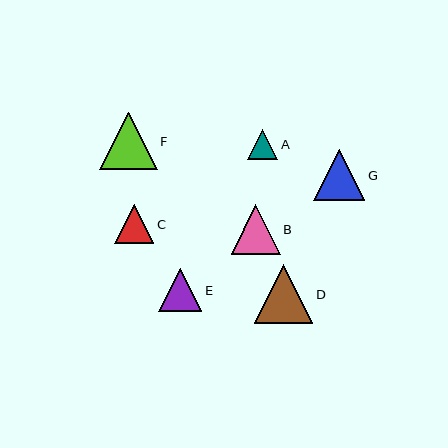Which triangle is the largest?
Triangle D is the largest with a size of approximately 59 pixels.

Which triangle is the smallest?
Triangle A is the smallest with a size of approximately 30 pixels.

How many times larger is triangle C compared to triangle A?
Triangle C is approximately 1.3 times the size of triangle A.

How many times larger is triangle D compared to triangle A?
Triangle D is approximately 2.0 times the size of triangle A.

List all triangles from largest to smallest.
From largest to smallest: D, F, G, B, E, C, A.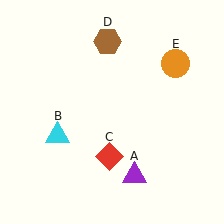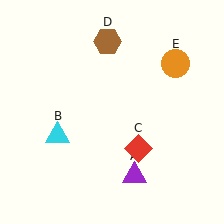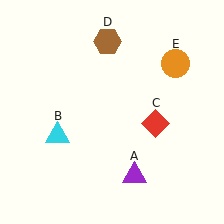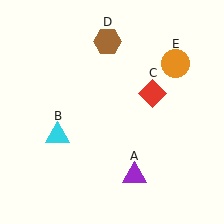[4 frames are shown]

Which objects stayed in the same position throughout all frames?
Purple triangle (object A) and cyan triangle (object B) and brown hexagon (object D) and orange circle (object E) remained stationary.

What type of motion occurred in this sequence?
The red diamond (object C) rotated counterclockwise around the center of the scene.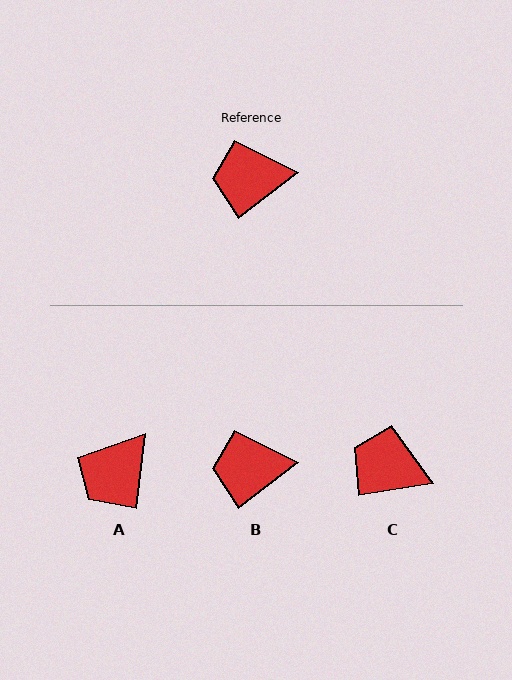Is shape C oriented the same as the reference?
No, it is off by about 28 degrees.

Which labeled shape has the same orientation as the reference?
B.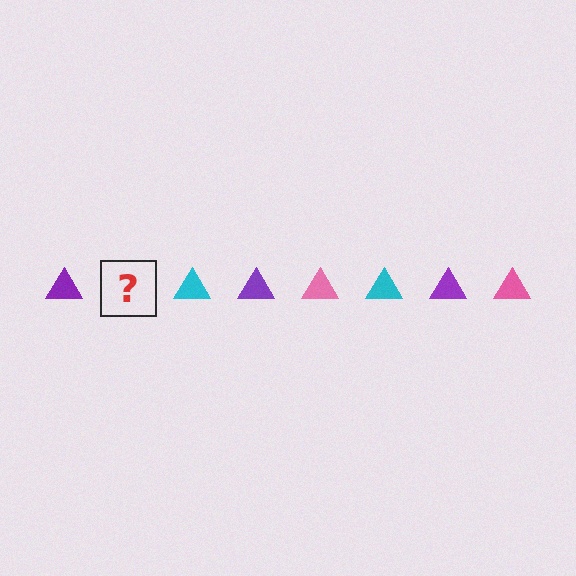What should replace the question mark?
The question mark should be replaced with a pink triangle.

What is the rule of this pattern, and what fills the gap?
The rule is that the pattern cycles through purple, pink, cyan triangles. The gap should be filled with a pink triangle.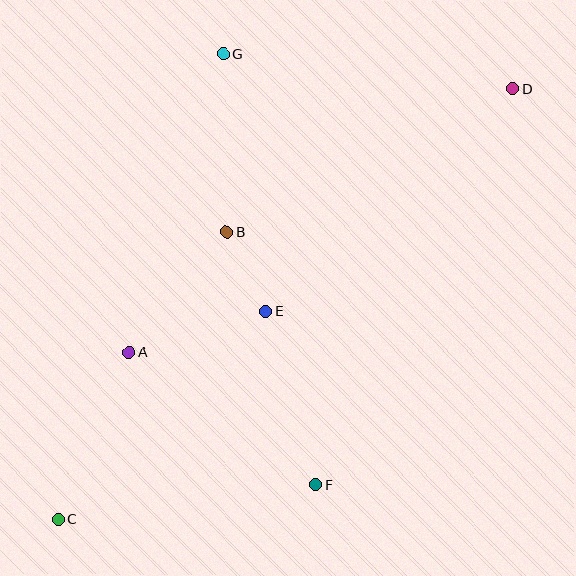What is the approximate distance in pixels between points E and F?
The distance between E and F is approximately 181 pixels.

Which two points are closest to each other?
Points B and E are closest to each other.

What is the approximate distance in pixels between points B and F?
The distance between B and F is approximately 268 pixels.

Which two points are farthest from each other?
Points C and D are farthest from each other.